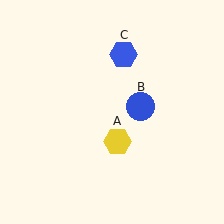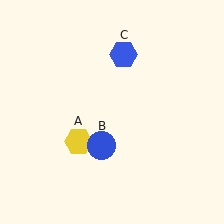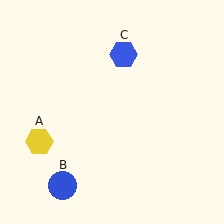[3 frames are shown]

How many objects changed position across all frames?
2 objects changed position: yellow hexagon (object A), blue circle (object B).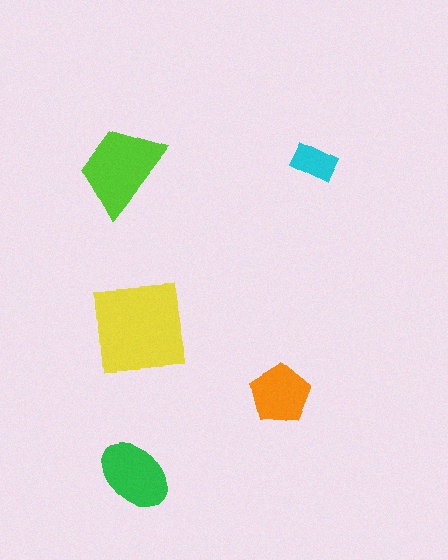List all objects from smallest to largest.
The cyan rectangle, the orange pentagon, the green ellipse, the lime trapezoid, the yellow square.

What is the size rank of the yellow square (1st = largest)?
1st.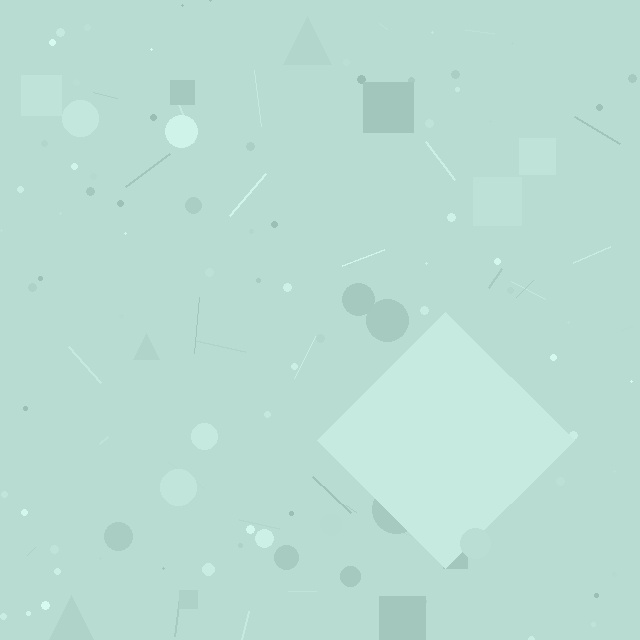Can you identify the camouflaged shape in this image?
The camouflaged shape is a diamond.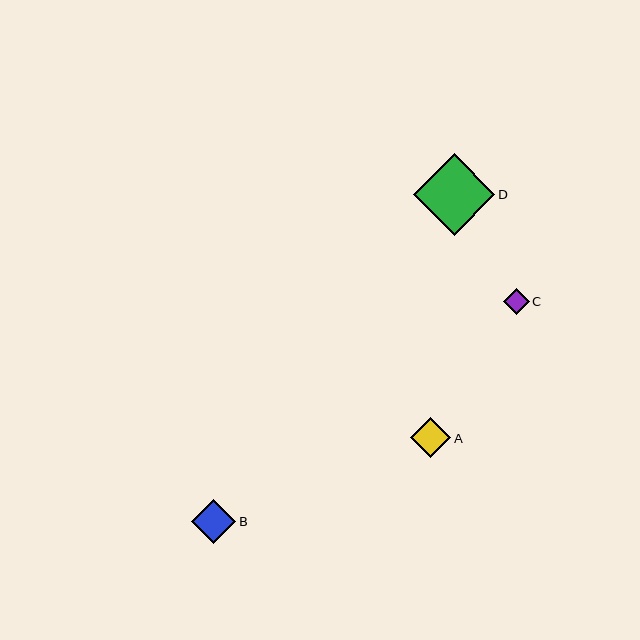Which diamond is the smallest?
Diamond C is the smallest with a size of approximately 26 pixels.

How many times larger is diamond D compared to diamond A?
Diamond D is approximately 2.0 times the size of diamond A.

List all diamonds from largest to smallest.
From largest to smallest: D, B, A, C.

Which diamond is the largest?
Diamond D is the largest with a size of approximately 82 pixels.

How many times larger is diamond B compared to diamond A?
Diamond B is approximately 1.1 times the size of diamond A.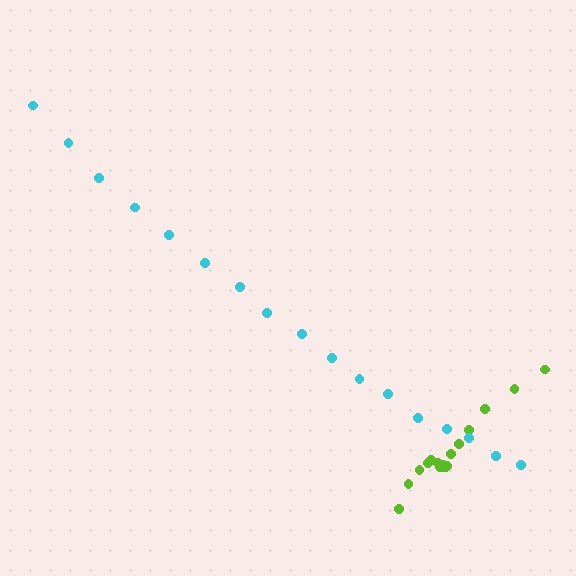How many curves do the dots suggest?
There are 2 distinct paths.